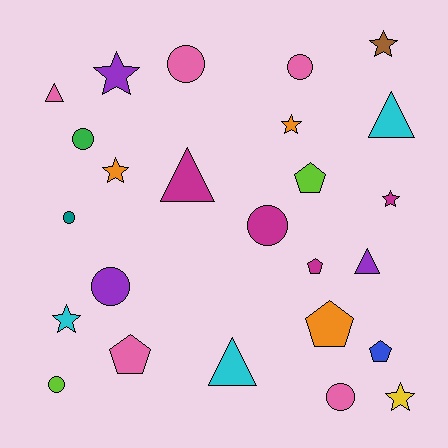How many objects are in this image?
There are 25 objects.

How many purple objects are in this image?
There are 3 purple objects.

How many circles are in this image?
There are 8 circles.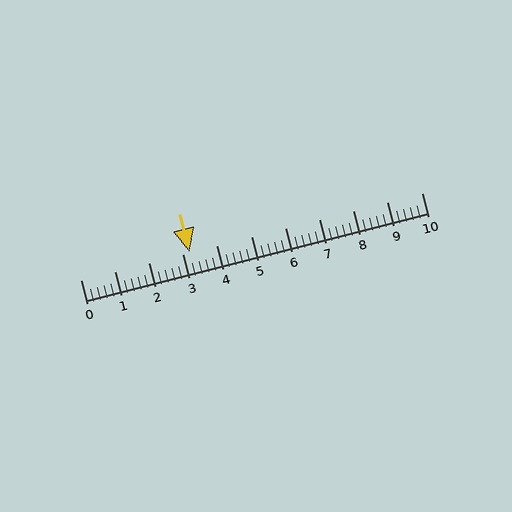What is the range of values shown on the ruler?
The ruler shows values from 0 to 10.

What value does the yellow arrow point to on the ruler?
The yellow arrow points to approximately 3.2.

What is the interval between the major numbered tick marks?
The major tick marks are spaced 1 units apart.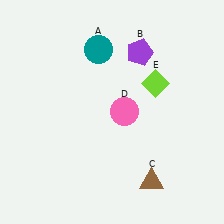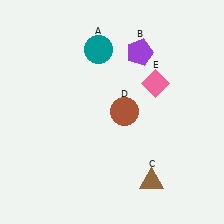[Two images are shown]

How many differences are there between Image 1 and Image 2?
There are 2 differences between the two images.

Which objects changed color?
D changed from pink to brown. E changed from lime to pink.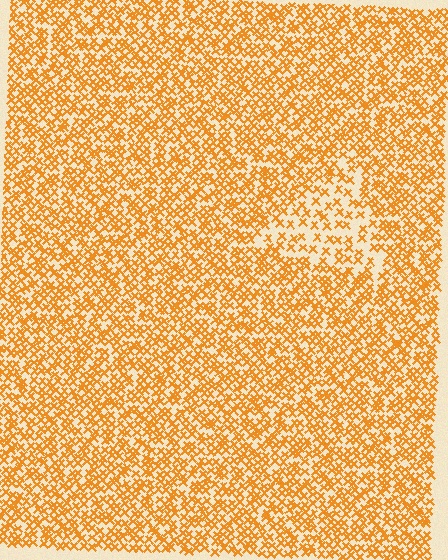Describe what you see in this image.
The image contains small orange elements arranged at two different densities. A triangle-shaped region is visible where the elements are less densely packed than the surrounding area.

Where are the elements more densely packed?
The elements are more densely packed outside the triangle boundary.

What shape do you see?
I see a triangle.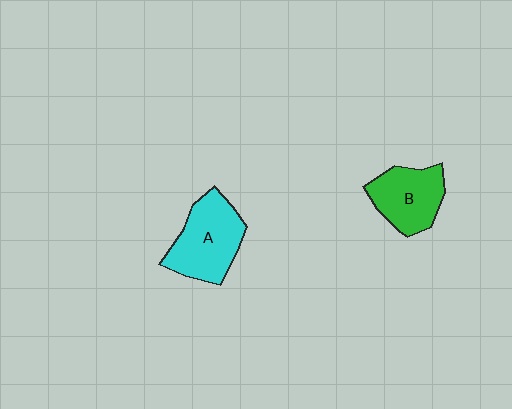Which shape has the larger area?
Shape A (cyan).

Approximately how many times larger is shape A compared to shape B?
Approximately 1.2 times.